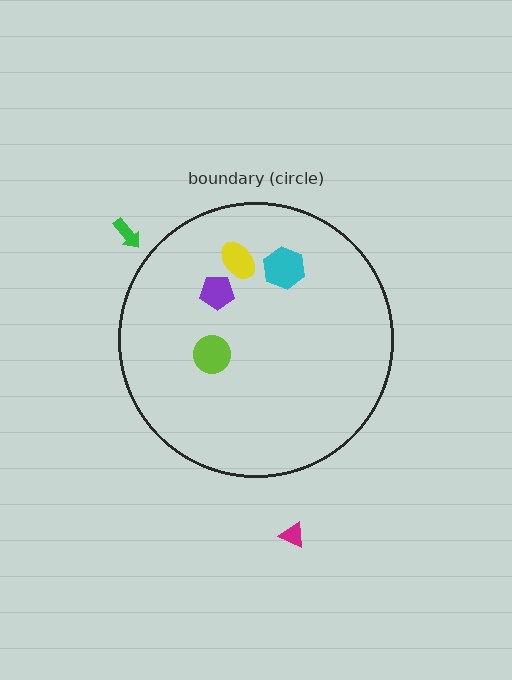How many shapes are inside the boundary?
4 inside, 2 outside.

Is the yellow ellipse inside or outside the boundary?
Inside.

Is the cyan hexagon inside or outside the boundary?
Inside.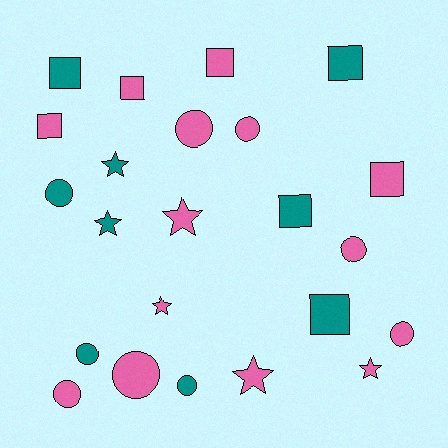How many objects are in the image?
There are 23 objects.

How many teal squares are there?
There are 4 teal squares.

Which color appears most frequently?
Pink, with 14 objects.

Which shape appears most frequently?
Circle, with 9 objects.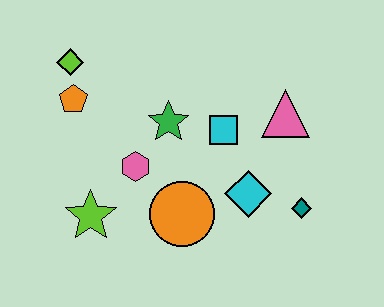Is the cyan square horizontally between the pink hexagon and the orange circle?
No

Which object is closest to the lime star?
The pink hexagon is closest to the lime star.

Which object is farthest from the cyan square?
The lime diamond is farthest from the cyan square.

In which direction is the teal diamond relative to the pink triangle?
The teal diamond is below the pink triangle.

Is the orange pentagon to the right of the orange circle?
No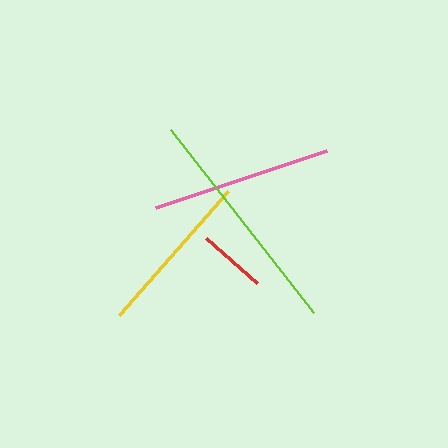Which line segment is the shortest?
The red line is the shortest at approximately 69 pixels.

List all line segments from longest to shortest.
From longest to shortest: lime, pink, yellow, red.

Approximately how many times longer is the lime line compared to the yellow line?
The lime line is approximately 1.4 times the length of the yellow line.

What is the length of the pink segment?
The pink segment is approximately 180 pixels long.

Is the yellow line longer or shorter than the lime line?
The lime line is longer than the yellow line.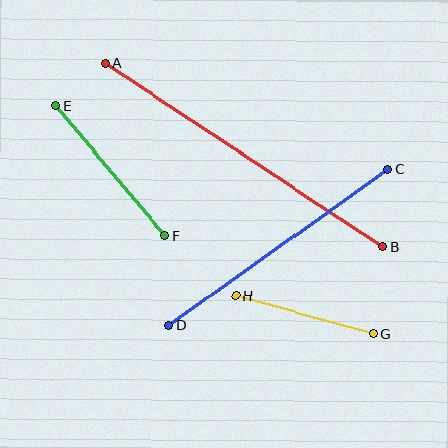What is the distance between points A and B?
The distance is approximately 333 pixels.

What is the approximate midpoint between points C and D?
The midpoint is at approximately (278, 247) pixels.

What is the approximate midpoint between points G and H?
The midpoint is at approximately (305, 315) pixels.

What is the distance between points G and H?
The distance is approximately 143 pixels.